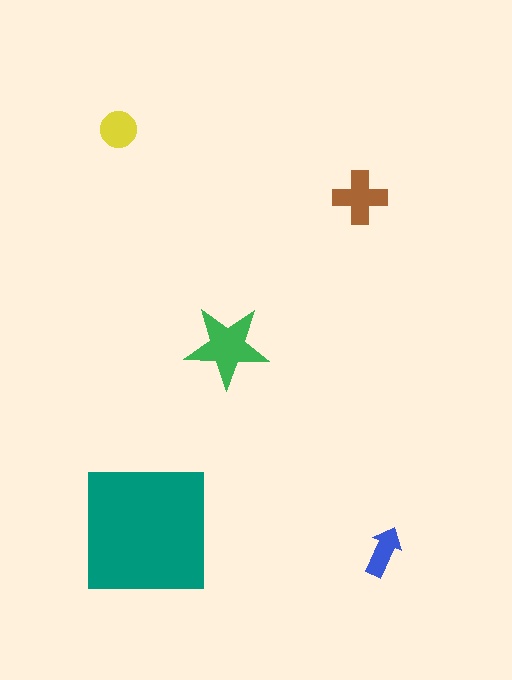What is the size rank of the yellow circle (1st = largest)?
4th.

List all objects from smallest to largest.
The blue arrow, the yellow circle, the brown cross, the green star, the teal square.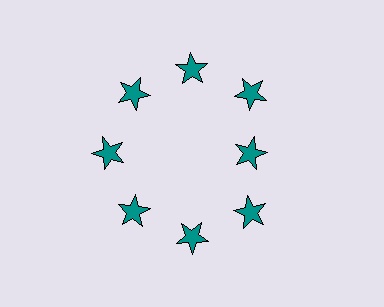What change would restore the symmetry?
The symmetry would be restored by moving it outward, back onto the ring so that all 8 stars sit at equal angles and equal distance from the center.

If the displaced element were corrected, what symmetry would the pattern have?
It would have 8-fold rotational symmetry — the pattern would map onto itself every 45 degrees.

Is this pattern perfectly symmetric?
No. The 8 teal stars are arranged in a ring, but one element near the 3 o'clock position is pulled inward toward the center, breaking the 8-fold rotational symmetry.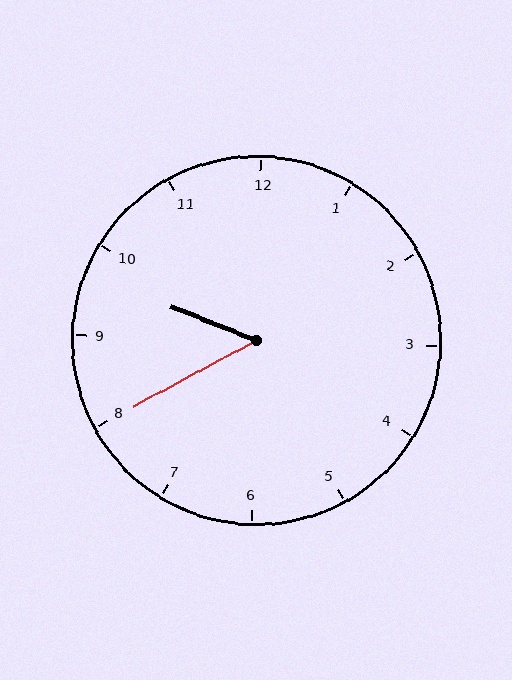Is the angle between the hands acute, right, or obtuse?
It is acute.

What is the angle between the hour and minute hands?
Approximately 50 degrees.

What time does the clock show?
9:40.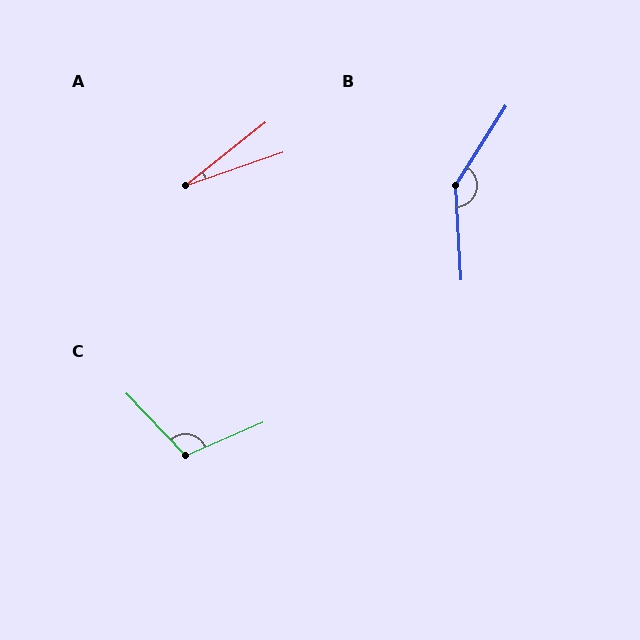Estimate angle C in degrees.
Approximately 110 degrees.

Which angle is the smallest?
A, at approximately 19 degrees.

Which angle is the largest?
B, at approximately 144 degrees.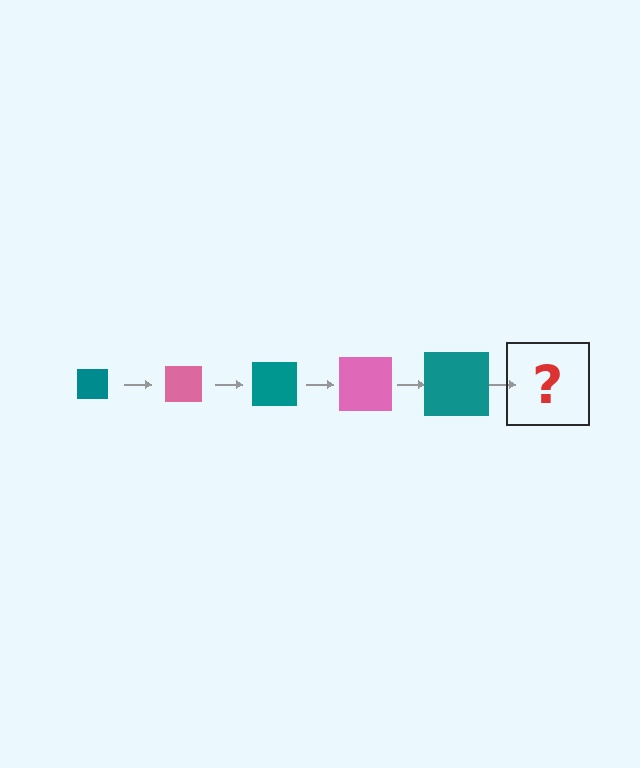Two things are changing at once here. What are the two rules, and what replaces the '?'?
The two rules are that the square grows larger each step and the color cycles through teal and pink. The '?' should be a pink square, larger than the previous one.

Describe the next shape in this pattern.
It should be a pink square, larger than the previous one.